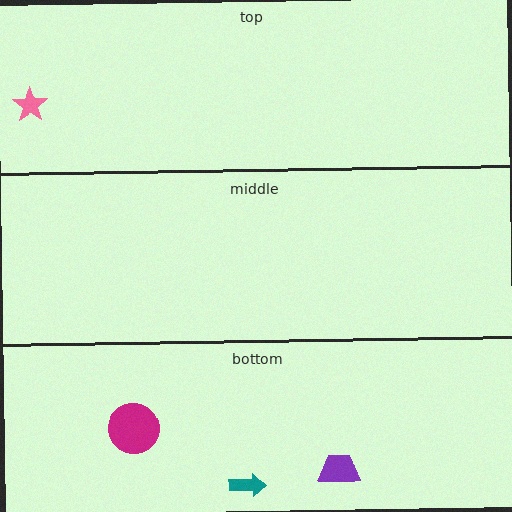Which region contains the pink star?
The top region.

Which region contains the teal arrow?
The bottom region.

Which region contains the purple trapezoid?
The bottom region.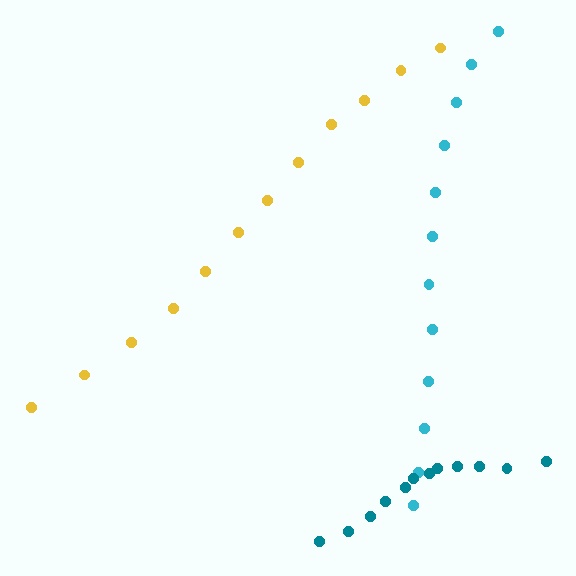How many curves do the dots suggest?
There are 3 distinct paths.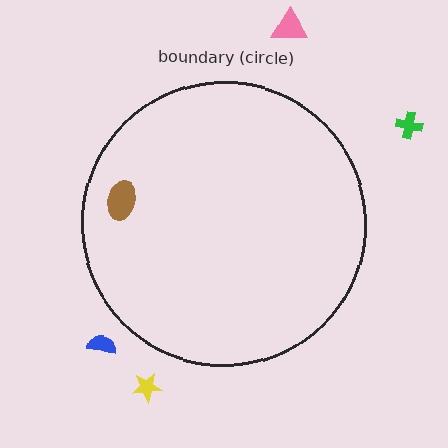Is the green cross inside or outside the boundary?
Outside.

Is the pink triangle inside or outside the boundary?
Outside.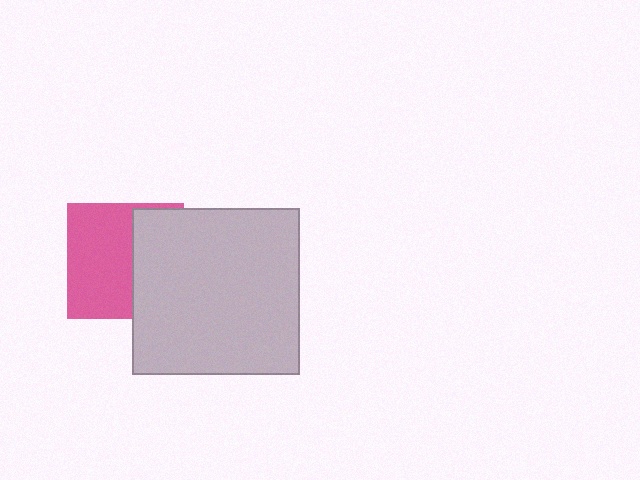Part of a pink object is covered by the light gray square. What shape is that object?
It is a square.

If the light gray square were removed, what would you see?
You would see the complete pink square.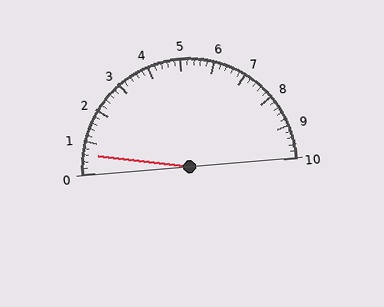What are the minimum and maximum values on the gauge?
The gauge ranges from 0 to 10.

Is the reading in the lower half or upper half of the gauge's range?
The reading is in the lower half of the range (0 to 10).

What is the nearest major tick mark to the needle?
The nearest major tick mark is 1.